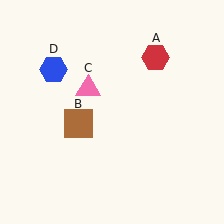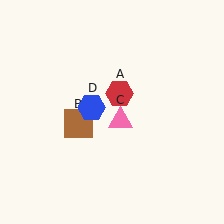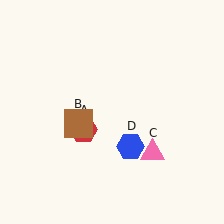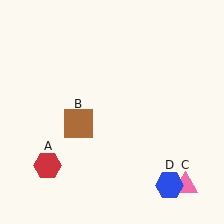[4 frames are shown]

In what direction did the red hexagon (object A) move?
The red hexagon (object A) moved down and to the left.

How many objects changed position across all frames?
3 objects changed position: red hexagon (object A), pink triangle (object C), blue hexagon (object D).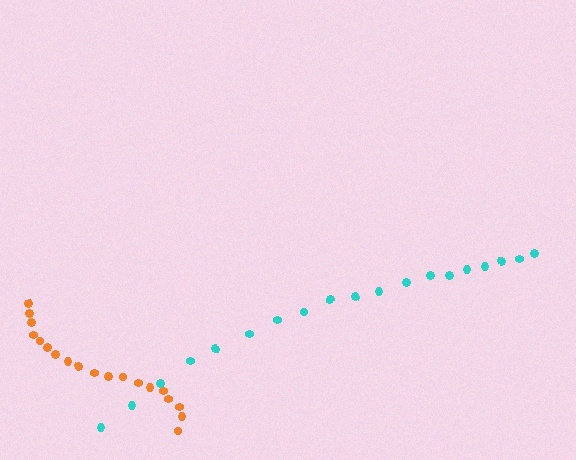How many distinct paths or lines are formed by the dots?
There are 2 distinct paths.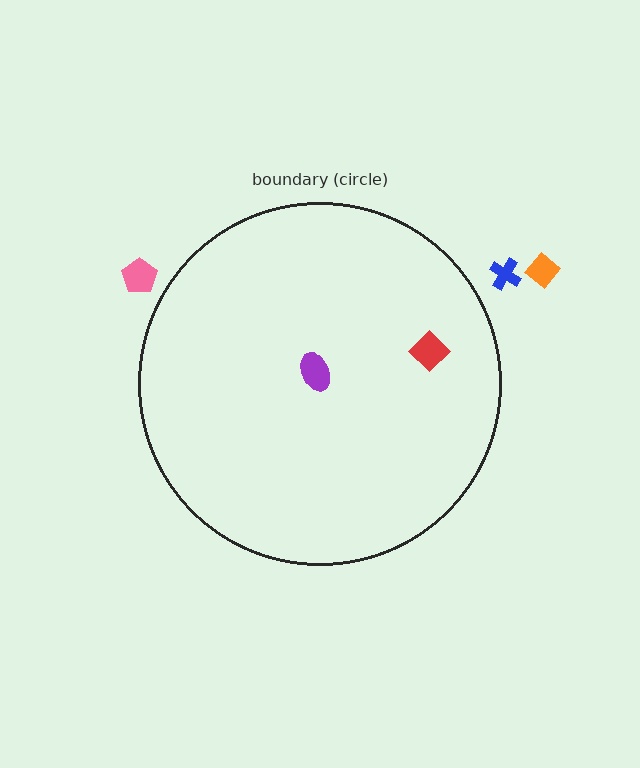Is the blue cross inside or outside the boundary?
Outside.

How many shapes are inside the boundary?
2 inside, 3 outside.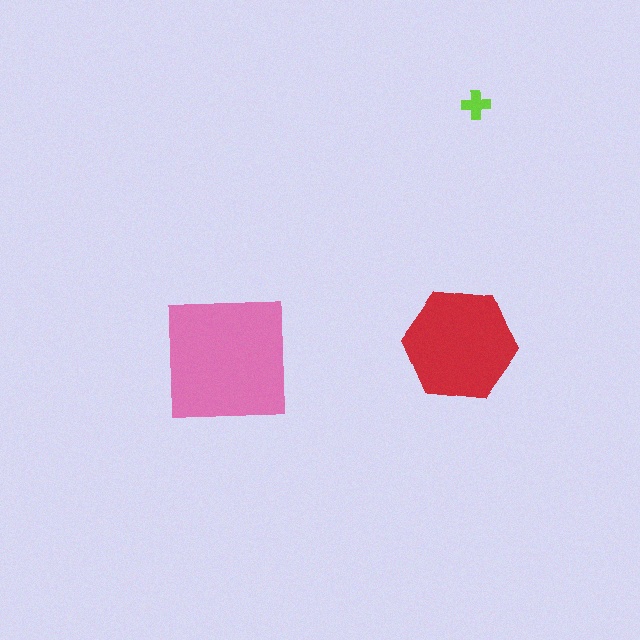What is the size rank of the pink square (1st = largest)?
1st.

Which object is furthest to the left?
The pink square is leftmost.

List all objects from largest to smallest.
The pink square, the red hexagon, the lime cross.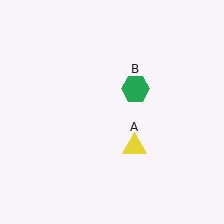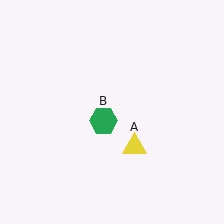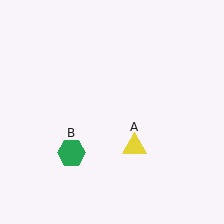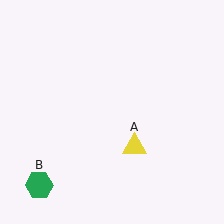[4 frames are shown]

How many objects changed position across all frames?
1 object changed position: green hexagon (object B).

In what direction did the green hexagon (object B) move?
The green hexagon (object B) moved down and to the left.